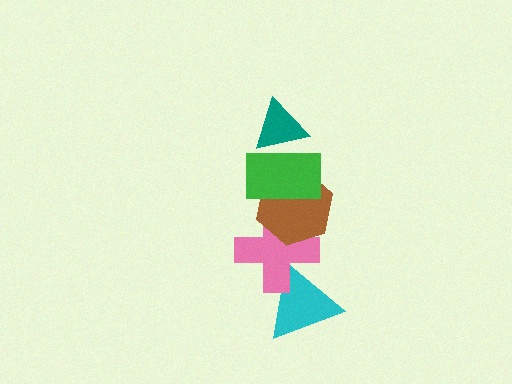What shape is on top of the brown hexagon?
The green rectangle is on top of the brown hexagon.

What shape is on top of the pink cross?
The brown hexagon is on top of the pink cross.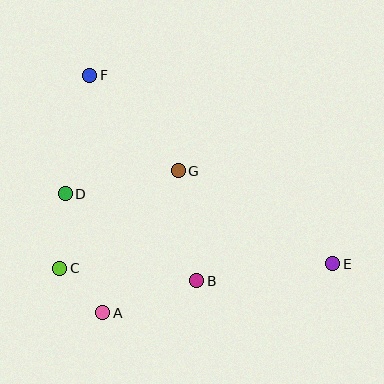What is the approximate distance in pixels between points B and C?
The distance between B and C is approximately 138 pixels.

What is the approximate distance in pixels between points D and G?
The distance between D and G is approximately 115 pixels.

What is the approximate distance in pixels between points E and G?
The distance between E and G is approximately 180 pixels.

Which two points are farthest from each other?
Points E and F are farthest from each other.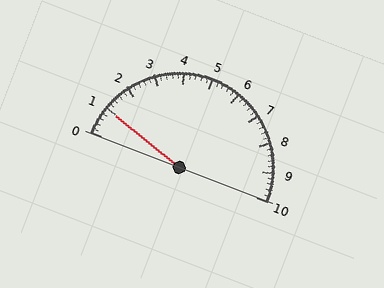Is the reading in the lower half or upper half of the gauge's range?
The reading is in the lower half of the range (0 to 10).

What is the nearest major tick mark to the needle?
The nearest major tick mark is 1.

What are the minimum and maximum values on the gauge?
The gauge ranges from 0 to 10.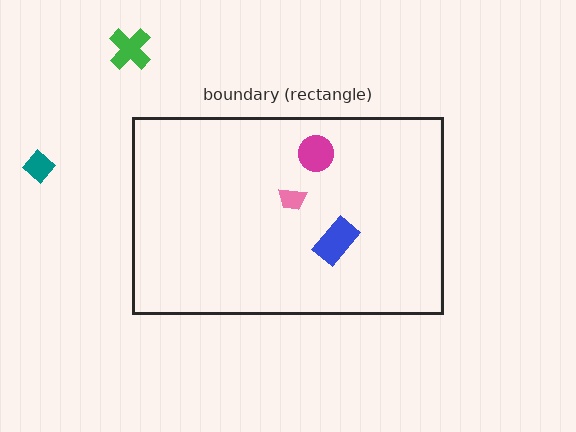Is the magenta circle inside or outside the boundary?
Inside.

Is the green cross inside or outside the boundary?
Outside.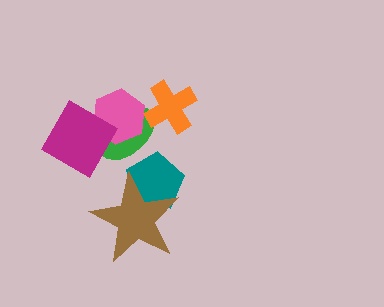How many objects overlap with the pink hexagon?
2 objects overlap with the pink hexagon.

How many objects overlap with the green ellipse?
4 objects overlap with the green ellipse.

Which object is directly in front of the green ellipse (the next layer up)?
The pink hexagon is directly in front of the green ellipse.